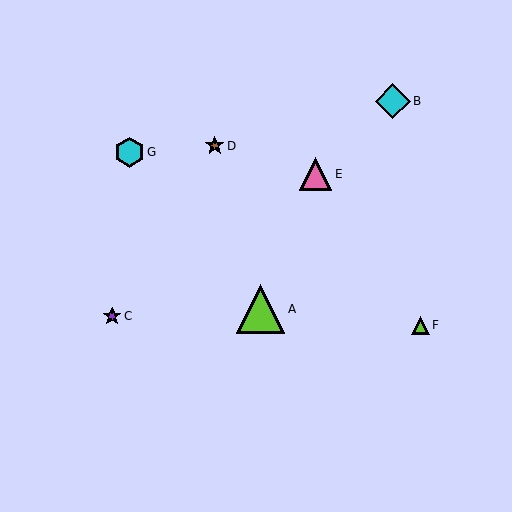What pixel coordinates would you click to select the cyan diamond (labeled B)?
Click at (393, 101) to select the cyan diamond B.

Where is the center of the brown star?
The center of the brown star is at (215, 146).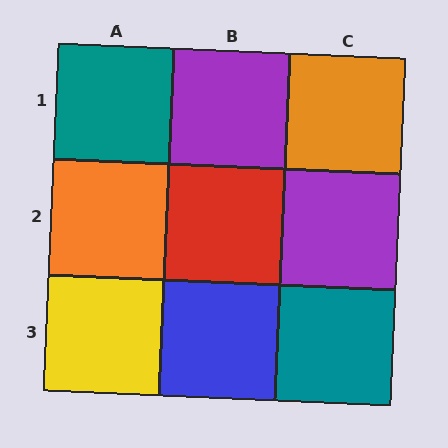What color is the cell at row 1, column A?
Teal.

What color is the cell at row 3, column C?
Teal.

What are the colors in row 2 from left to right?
Orange, red, purple.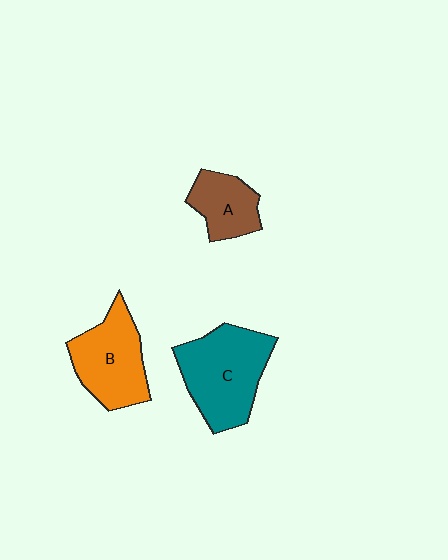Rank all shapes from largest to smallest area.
From largest to smallest: C (teal), B (orange), A (brown).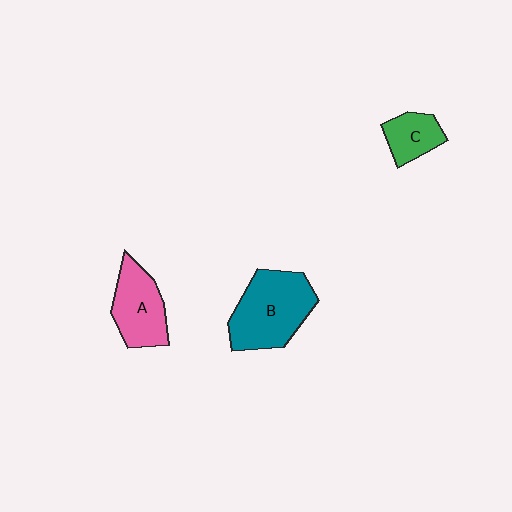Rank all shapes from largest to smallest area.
From largest to smallest: B (teal), A (pink), C (green).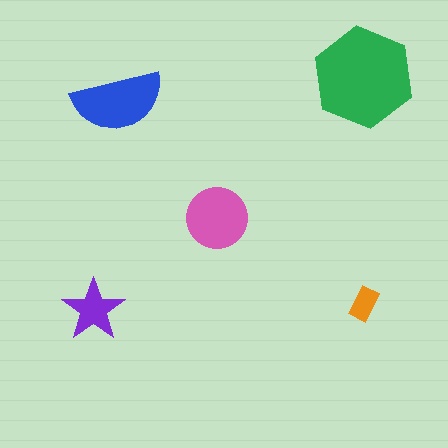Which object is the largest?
The green hexagon.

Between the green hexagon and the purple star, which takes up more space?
The green hexagon.